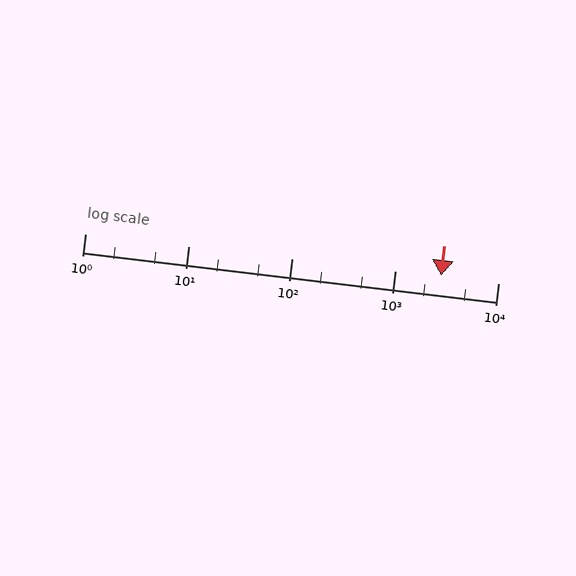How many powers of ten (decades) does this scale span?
The scale spans 4 decades, from 1 to 10000.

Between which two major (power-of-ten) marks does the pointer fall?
The pointer is between 1000 and 10000.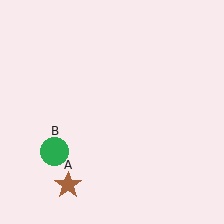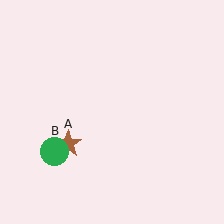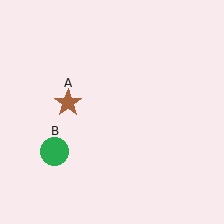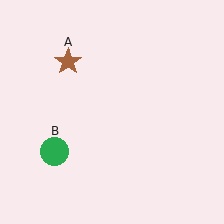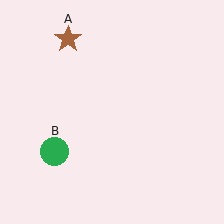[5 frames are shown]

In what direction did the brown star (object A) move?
The brown star (object A) moved up.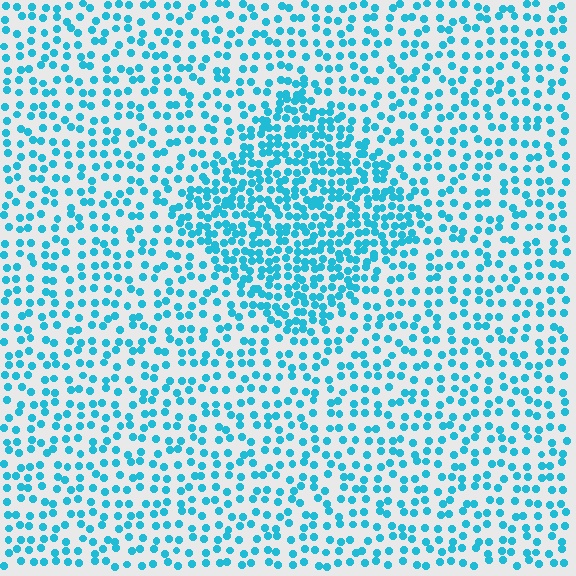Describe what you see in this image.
The image contains small cyan elements arranged at two different densities. A diamond-shaped region is visible where the elements are more densely packed than the surrounding area.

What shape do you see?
I see a diamond.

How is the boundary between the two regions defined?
The boundary is defined by a change in element density (approximately 2.0x ratio). All elements are the same color, size, and shape.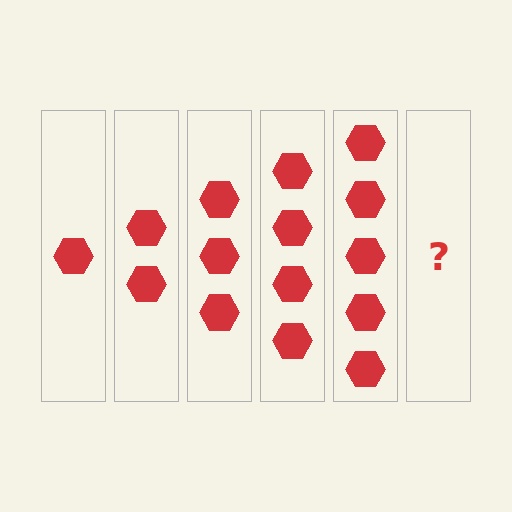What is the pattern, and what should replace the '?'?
The pattern is that each step adds one more hexagon. The '?' should be 6 hexagons.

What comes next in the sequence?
The next element should be 6 hexagons.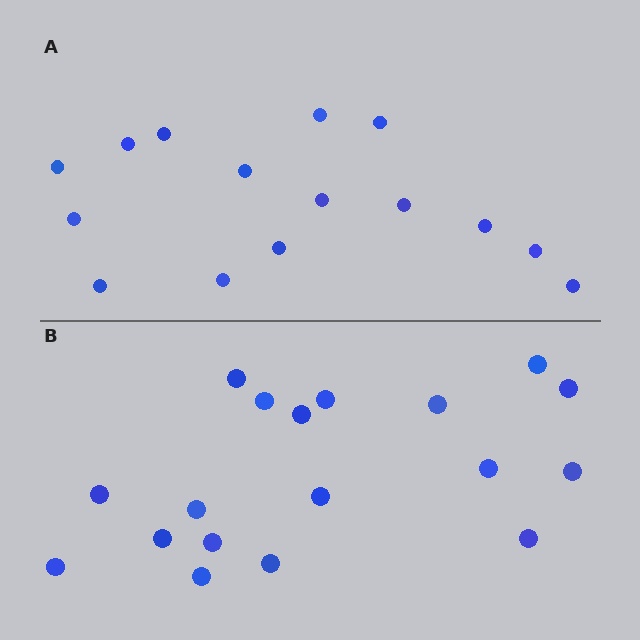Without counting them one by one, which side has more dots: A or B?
Region B (the bottom region) has more dots.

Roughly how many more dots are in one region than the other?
Region B has just a few more — roughly 2 or 3 more dots than region A.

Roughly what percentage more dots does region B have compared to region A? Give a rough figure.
About 20% more.